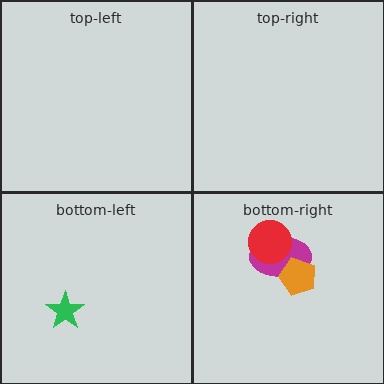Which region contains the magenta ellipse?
The bottom-right region.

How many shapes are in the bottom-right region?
3.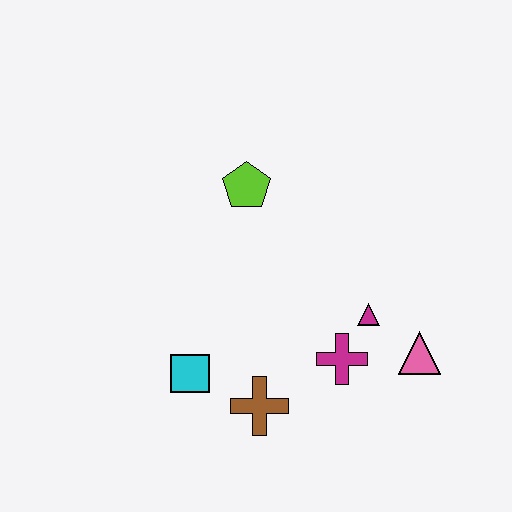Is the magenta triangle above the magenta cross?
Yes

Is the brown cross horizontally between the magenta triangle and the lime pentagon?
Yes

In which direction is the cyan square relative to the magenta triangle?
The cyan square is to the left of the magenta triangle.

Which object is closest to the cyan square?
The brown cross is closest to the cyan square.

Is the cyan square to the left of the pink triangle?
Yes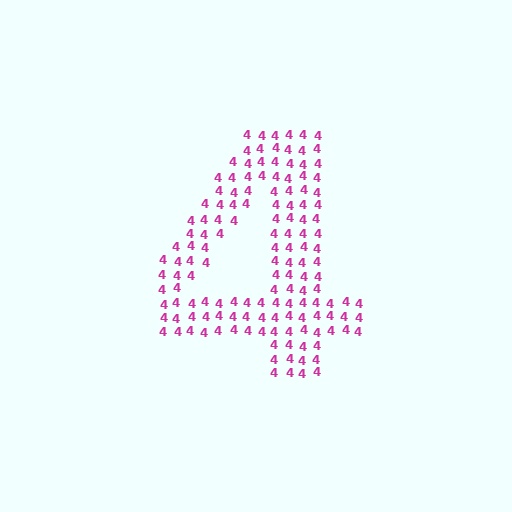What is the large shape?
The large shape is the digit 4.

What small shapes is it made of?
It is made of small digit 4's.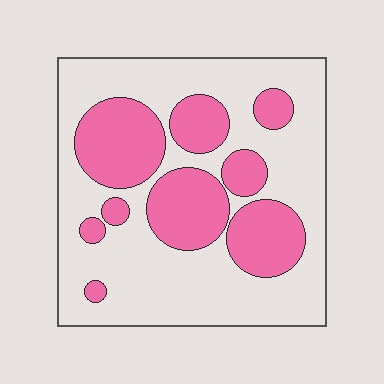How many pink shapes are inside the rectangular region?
9.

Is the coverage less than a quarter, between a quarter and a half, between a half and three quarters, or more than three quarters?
Between a quarter and a half.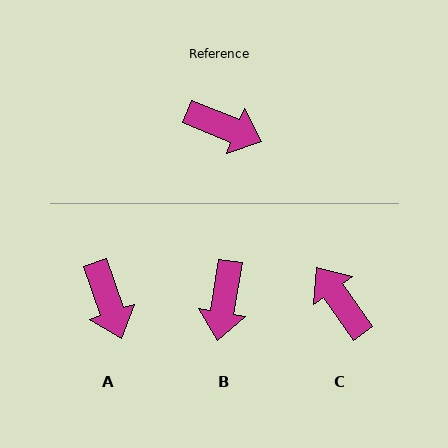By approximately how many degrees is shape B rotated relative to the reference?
Approximately 78 degrees clockwise.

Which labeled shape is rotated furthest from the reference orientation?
C, about 147 degrees away.